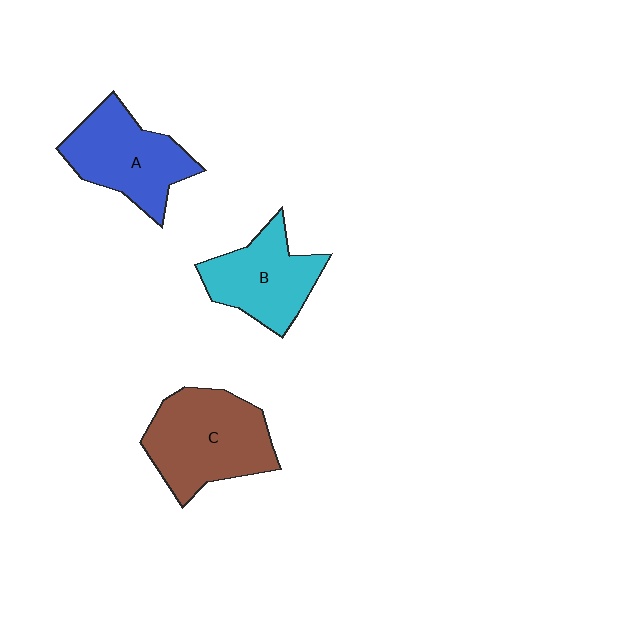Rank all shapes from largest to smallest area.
From largest to smallest: C (brown), A (blue), B (cyan).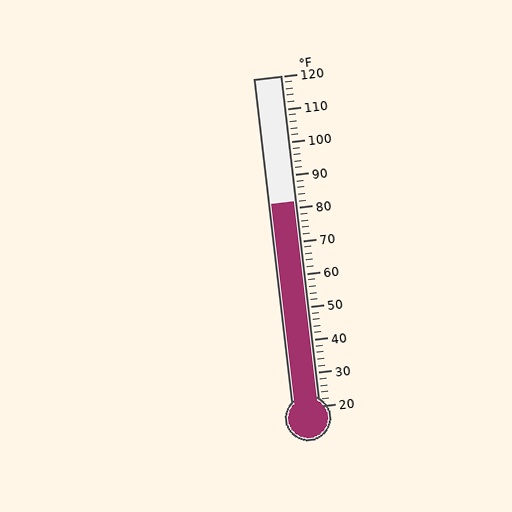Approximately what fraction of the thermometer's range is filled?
The thermometer is filled to approximately 60% of its range.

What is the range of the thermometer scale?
The thermometer scale ranges from 20°F to 120°F.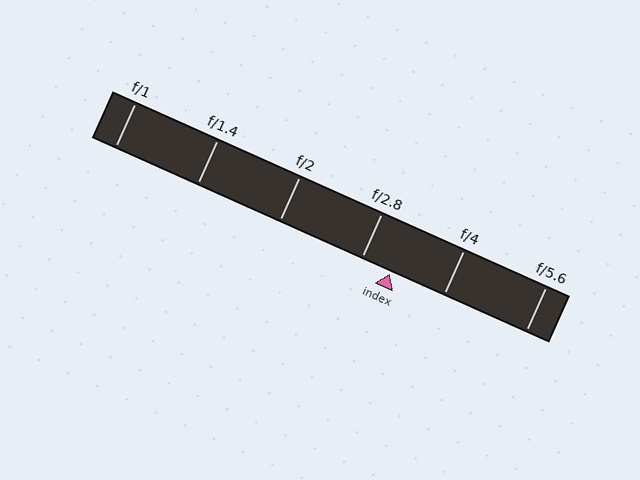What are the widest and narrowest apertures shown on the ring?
The widest aperture shown is f/1 and the narrowest is f/5.6.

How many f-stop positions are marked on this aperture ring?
There are 6 f-stop positions marked.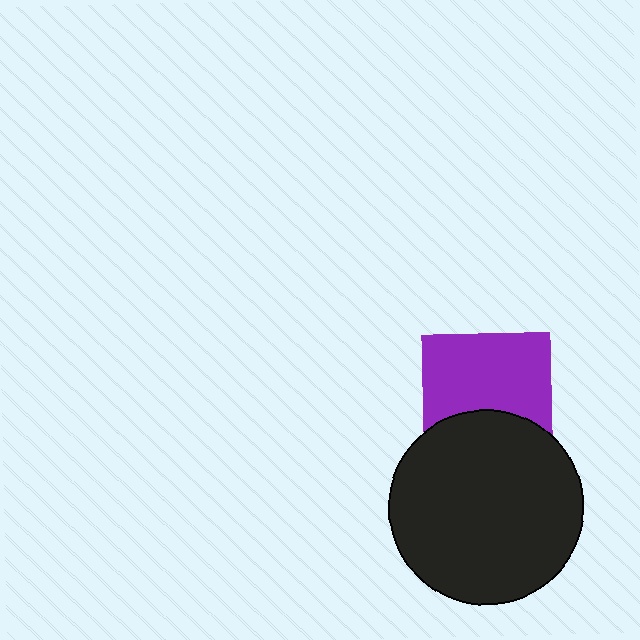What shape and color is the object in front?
The object in front is a black circle.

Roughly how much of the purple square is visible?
About half of it is visible (roughly 64%).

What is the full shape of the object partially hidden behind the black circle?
The partially hidden object is a purple square.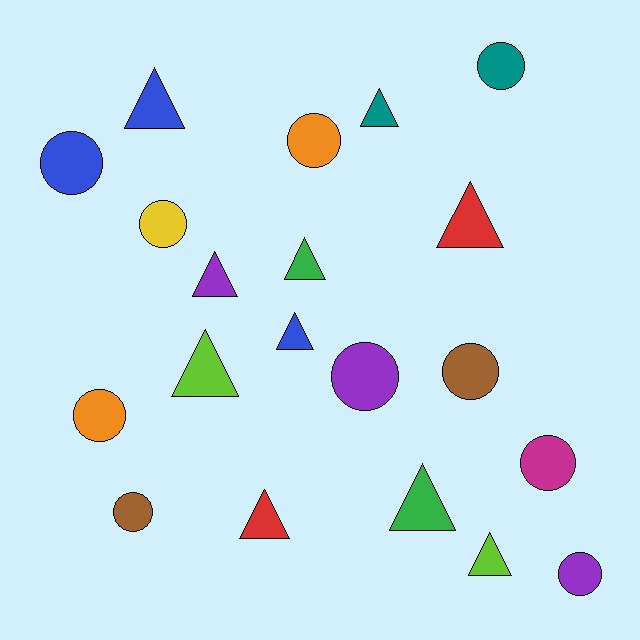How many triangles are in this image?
There are 10 triangles.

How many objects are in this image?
There are 20 objects.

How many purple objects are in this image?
There are 3 purple objects.